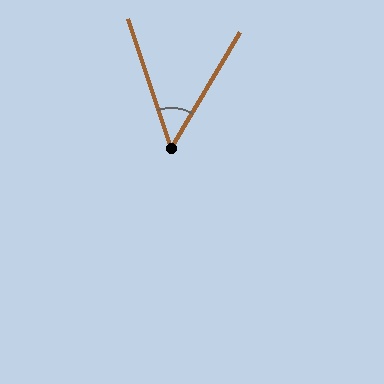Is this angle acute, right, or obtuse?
It is acute.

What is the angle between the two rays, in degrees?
Approximately 49 degrees.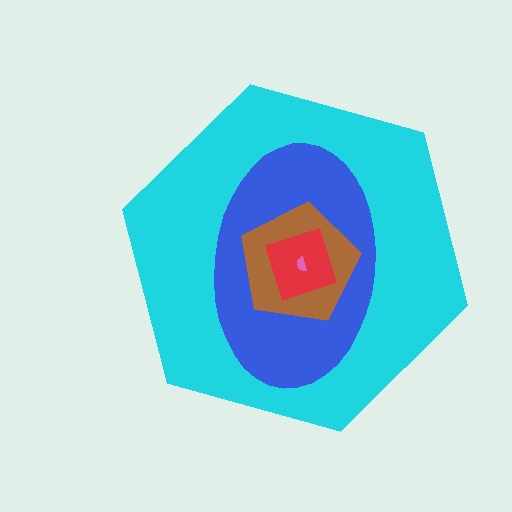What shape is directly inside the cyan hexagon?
The blue ellipse.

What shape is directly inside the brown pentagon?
The red square.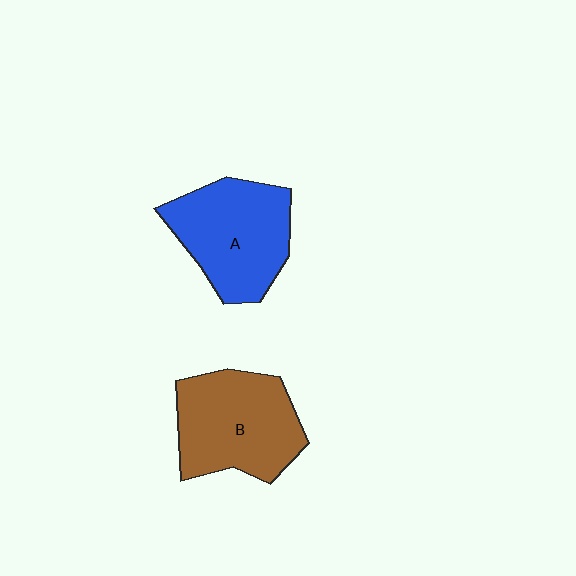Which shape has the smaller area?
Shape A (blue).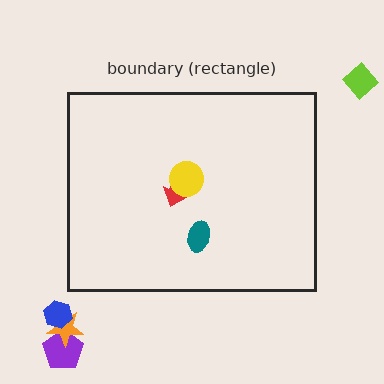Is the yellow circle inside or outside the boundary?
Inside.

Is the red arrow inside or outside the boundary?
Inside.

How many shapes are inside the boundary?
3 inside, 4 outside.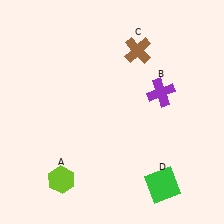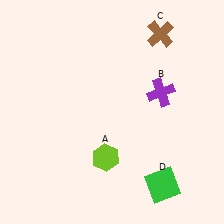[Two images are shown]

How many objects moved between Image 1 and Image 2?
2 objects moved between the two images.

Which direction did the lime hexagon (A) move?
The lime hexagon (A) moved right.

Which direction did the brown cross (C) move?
The brown cross (C) moved right.